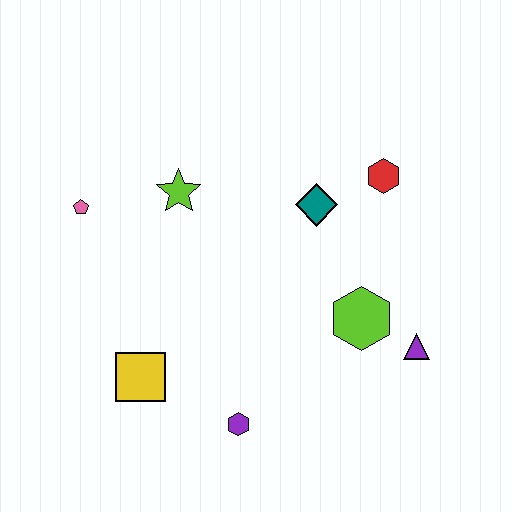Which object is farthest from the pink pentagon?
The purple triangle is farthest from the pink pentagon.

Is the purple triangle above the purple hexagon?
Yes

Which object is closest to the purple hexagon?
The yellow square is closest to the purple hexagon.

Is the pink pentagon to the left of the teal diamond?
Yes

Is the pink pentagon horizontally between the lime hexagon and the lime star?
No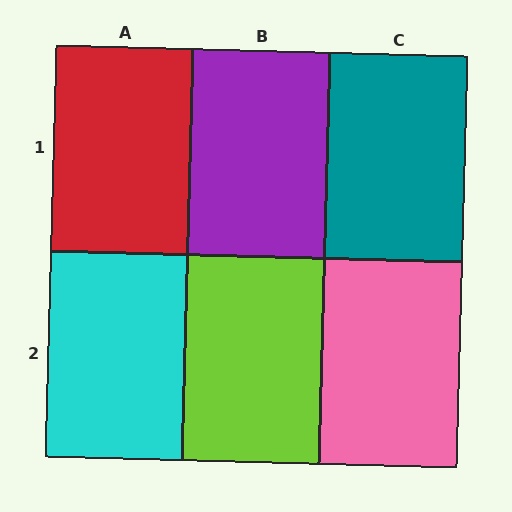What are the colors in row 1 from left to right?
Red, purple, teal.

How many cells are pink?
1 cell is pink.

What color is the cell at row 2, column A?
Cyan.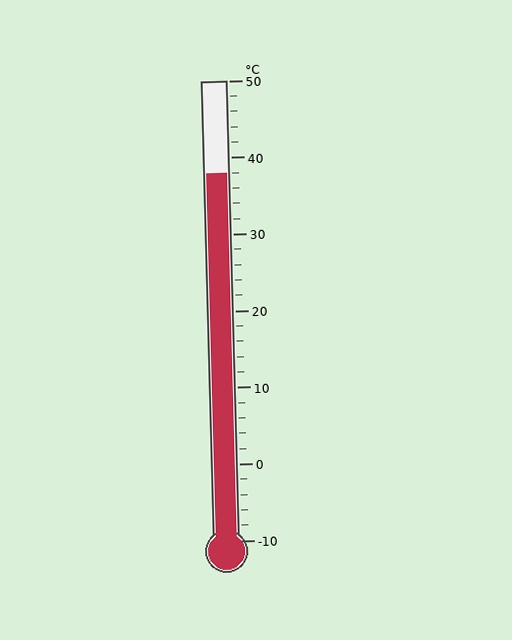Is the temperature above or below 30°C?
The temperature is above 30°C.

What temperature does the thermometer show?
The thermometer shows approximately 38°C.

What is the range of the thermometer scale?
The thermometer scale ranges from -10°C to 50°C.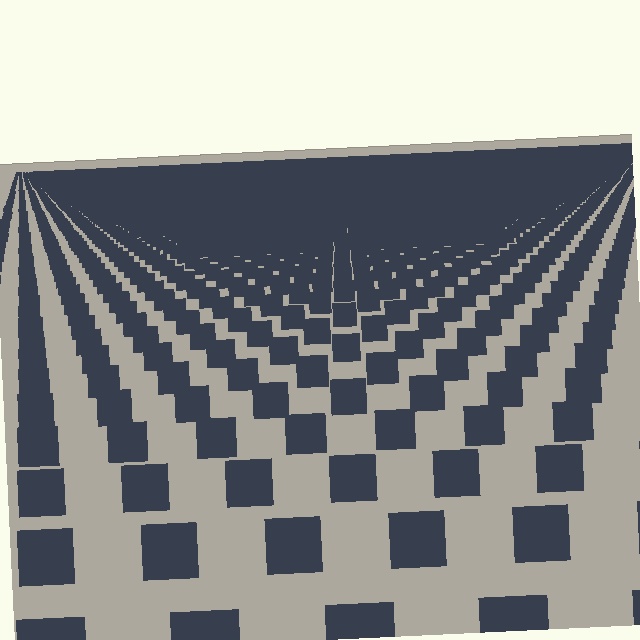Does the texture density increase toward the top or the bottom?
Density increases toward the top.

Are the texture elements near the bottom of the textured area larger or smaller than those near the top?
Larger. Near the bottom, elements are closer to the viewer and appear at a bigger on-screen size.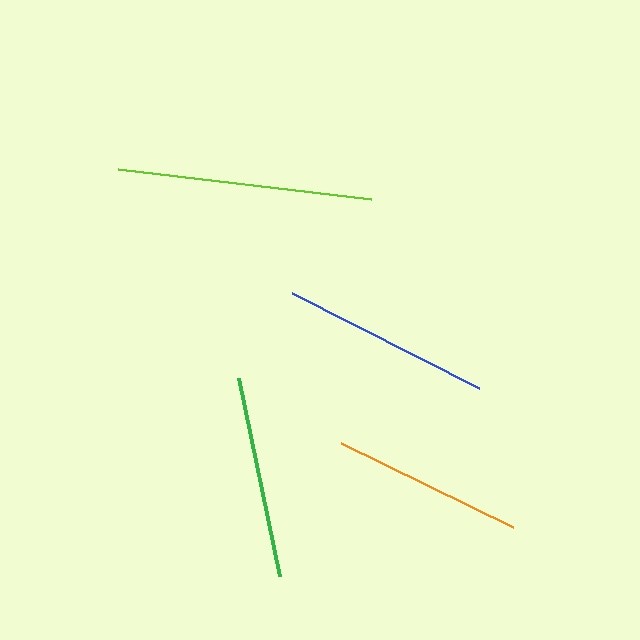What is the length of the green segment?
The green segment is approximately 202 pixels long.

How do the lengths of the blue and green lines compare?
The blue and green lines are approximately the same length.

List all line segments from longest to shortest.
From longest to shortest: lime, blue, green, orange.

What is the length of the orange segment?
The orange segment is approximately 191 pixels long.